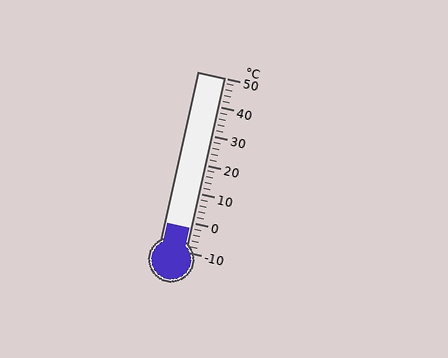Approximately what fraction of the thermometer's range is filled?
The thermometer is filled to approximately 15% of its range.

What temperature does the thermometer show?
The thermometer shows approximately -2°C.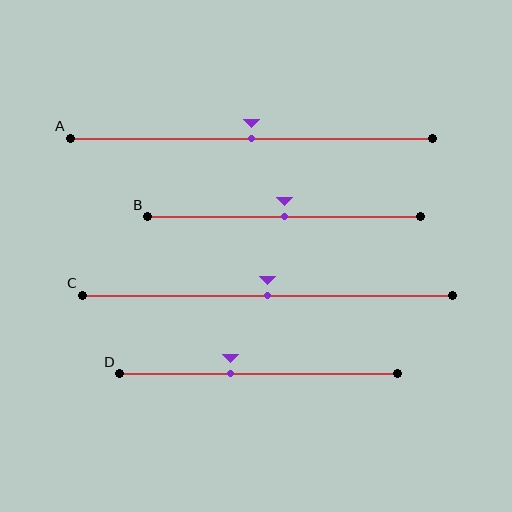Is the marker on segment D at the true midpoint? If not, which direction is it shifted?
No, the marker on segment D is shifted to the left by about 10% of the segment length.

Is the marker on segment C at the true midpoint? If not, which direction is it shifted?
Yes, the marker on segment C is at the true midpoint.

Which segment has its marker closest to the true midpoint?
Segment A has its marker closest to the true midpoint.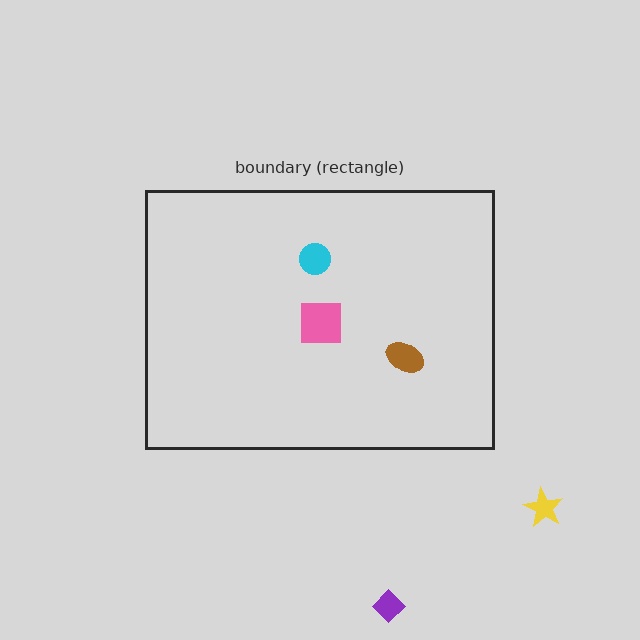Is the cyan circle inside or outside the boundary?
Inside.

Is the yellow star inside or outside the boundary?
Outside.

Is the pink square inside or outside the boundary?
Inside.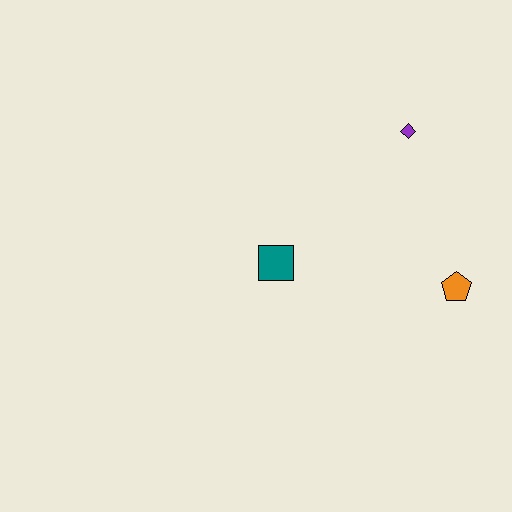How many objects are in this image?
There are 3 objects.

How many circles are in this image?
There are no circles.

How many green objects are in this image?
There are no green objects.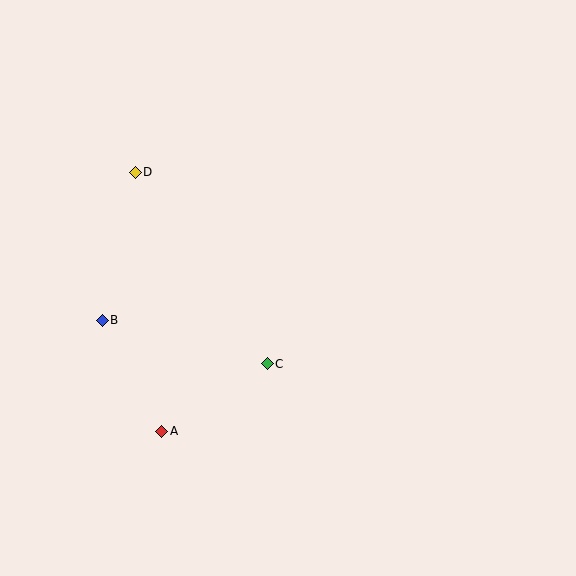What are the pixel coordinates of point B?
Point B is at (102, 320).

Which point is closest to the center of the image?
Point C at (267, 364) is closest to the center.